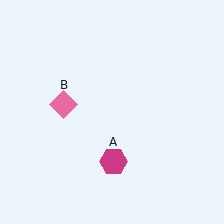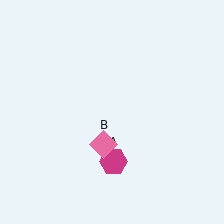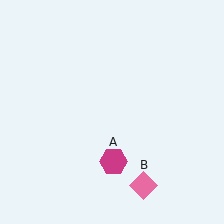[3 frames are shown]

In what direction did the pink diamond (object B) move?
The pink diamond (object B) moved down and to the right.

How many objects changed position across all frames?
1 object changed position: pink diamond (object B).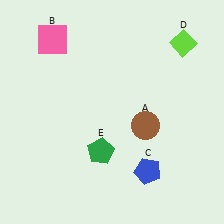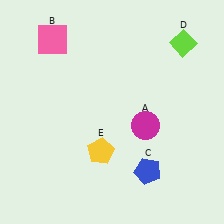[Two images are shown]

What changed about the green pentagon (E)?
In Image 1, E is green. In Image 2, it changed to yellow.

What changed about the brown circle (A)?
In Image 1, A is brown. In Image 2, it changed to magenta.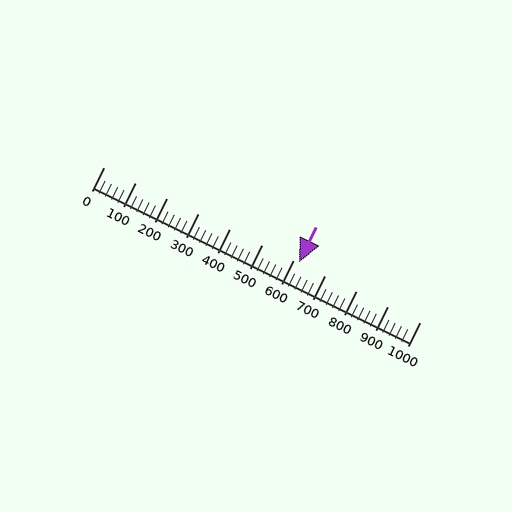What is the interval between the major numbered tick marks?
The major tick marks are spaced 100 units apart.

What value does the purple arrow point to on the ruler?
The purple arrow points to approximately 618.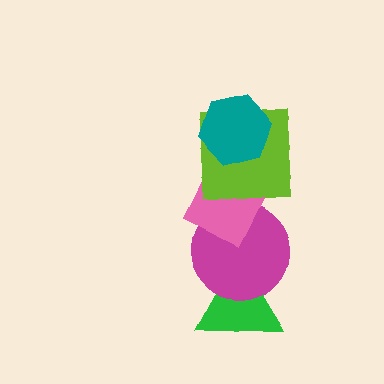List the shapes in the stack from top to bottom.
From top to bottom: the teal hexagon, the lime square, the pink diamond, the magenta circle, the green triangle.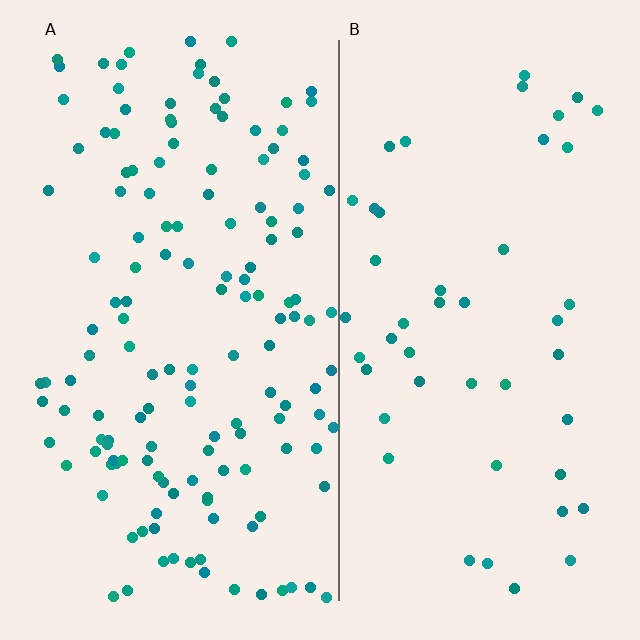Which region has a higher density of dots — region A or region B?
A (the left).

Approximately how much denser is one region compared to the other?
Approximately 3.1× — region A over region B.